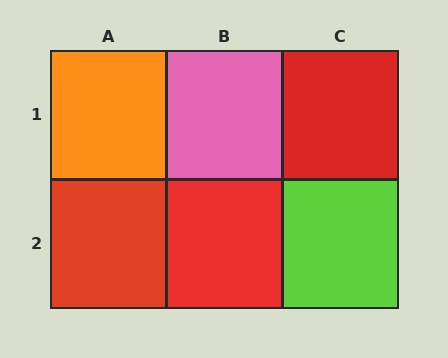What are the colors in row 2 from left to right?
Red, red, lime.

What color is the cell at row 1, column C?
Red.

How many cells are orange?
1 cell is orange.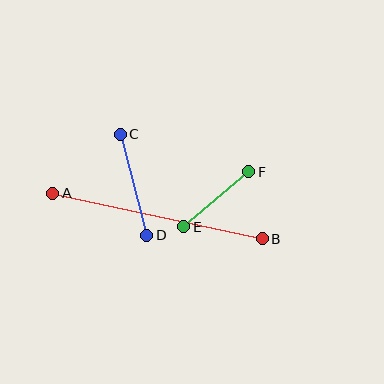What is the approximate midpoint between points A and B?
The midpoint is at approximately (158, 216) pixels.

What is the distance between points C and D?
The distance is approximately 104 pixels.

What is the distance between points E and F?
The distance is approximately 85 pixels.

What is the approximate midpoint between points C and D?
The midpoint is at approximately (134, 185) pixels.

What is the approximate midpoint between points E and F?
The midpoint is at approximately (216, 199) pixels.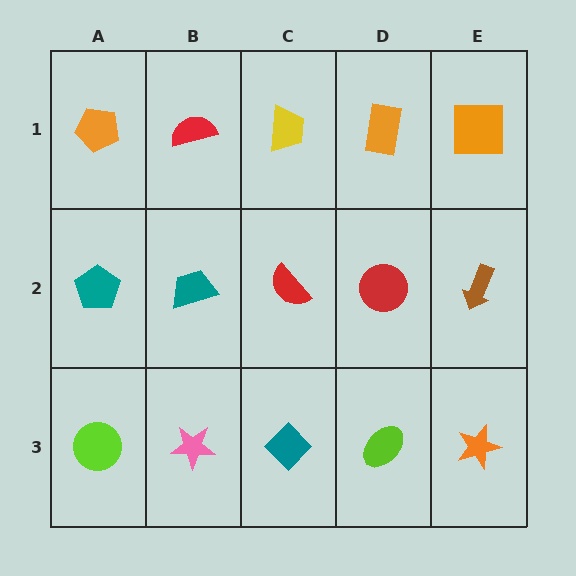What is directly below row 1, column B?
A teal trapezoid.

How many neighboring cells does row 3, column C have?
3.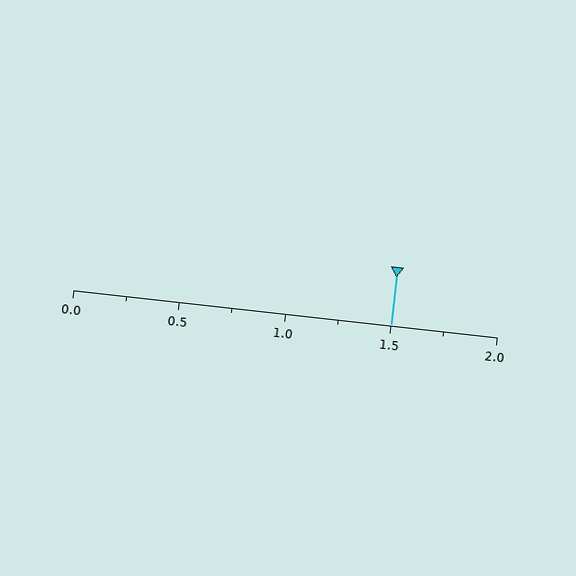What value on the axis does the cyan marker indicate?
The marker indicates approximately 1.5.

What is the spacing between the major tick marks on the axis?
The major ticks are spaced 0.5 apart.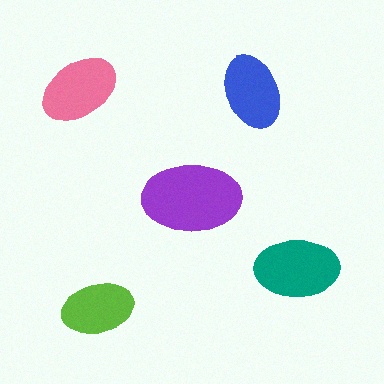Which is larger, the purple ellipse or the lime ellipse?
The purple one.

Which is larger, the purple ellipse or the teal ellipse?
The purple one.